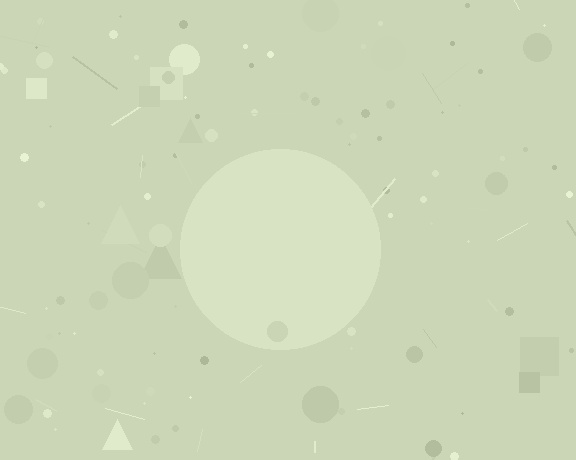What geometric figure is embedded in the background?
A circle is embedded in the background.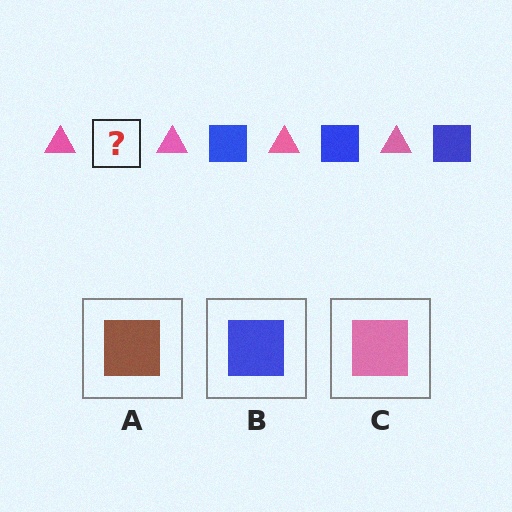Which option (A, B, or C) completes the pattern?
B.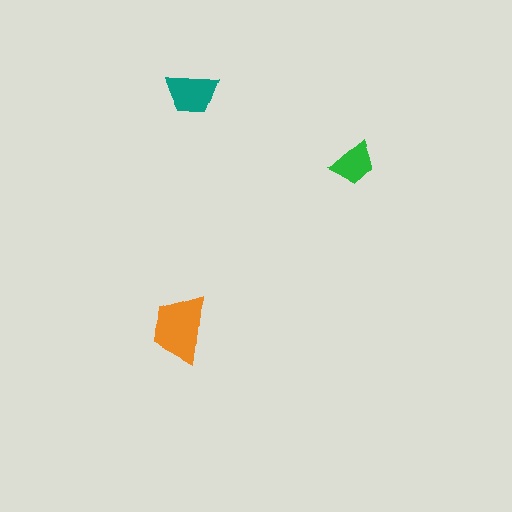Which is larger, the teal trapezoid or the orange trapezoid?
The orange one.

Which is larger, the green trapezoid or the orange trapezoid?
The orange one.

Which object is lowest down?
The orange trapezoid is bottommost.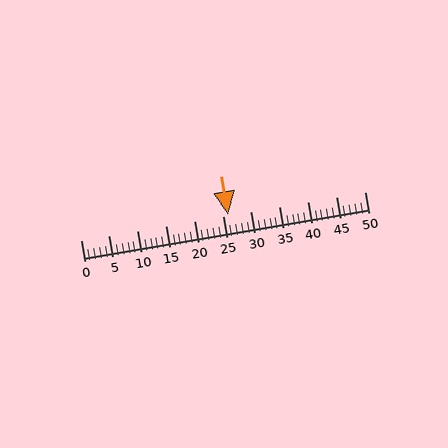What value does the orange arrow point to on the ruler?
The orange arrow points to approximately 26.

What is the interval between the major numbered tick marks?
The major tick marks are spaced 5 units apart.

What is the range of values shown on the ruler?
The ruler shows values from 0 to 50.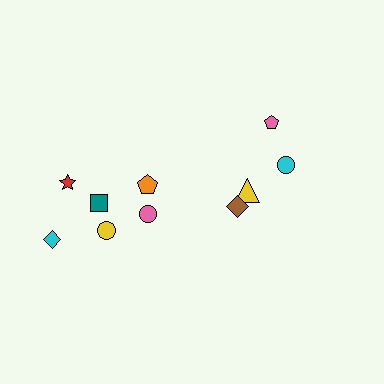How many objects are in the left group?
There are 6 objects.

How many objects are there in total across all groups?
There are 10 objects.